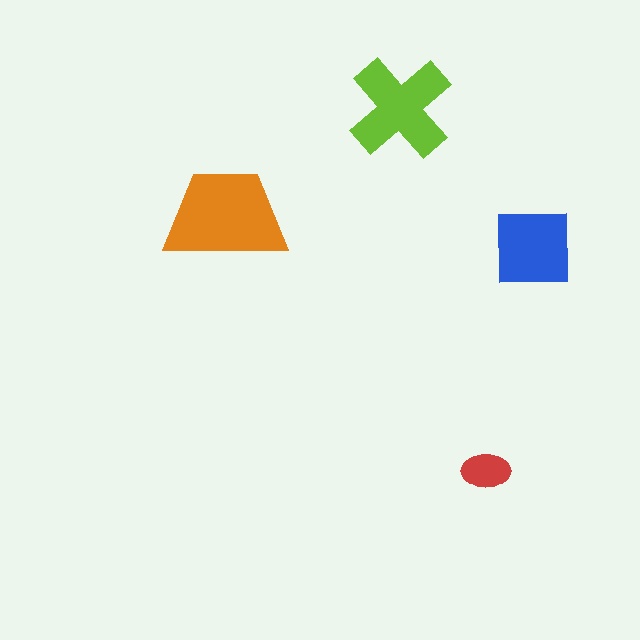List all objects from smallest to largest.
The red ellipse, the blue square, the lime cross, the orange trapezoid.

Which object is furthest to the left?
The orange trapezoid is leftmost.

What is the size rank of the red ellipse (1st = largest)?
4th.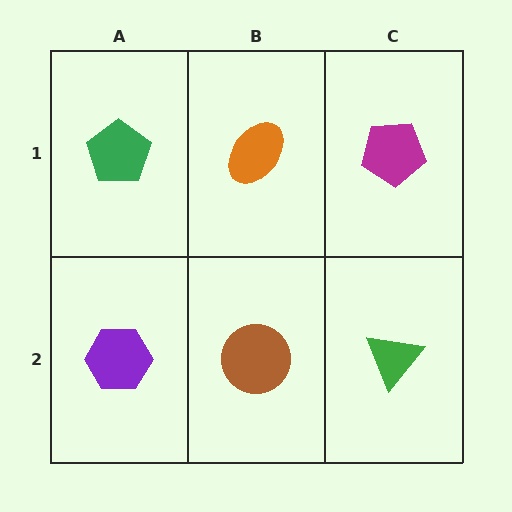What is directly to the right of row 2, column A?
A brown circle.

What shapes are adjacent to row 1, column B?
A brown circle (row 2, column B), a green pentagon (row 1, column A), a magenta pentagon (row 1, column C).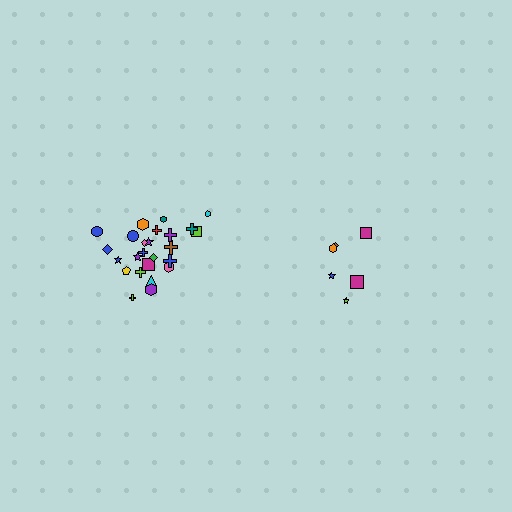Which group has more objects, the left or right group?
The left group.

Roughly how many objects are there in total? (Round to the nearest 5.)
Roughly 30 objects in total.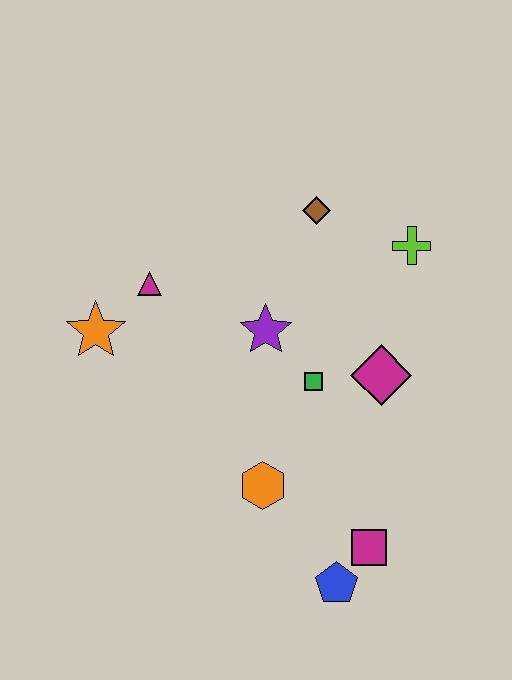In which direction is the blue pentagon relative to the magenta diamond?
The blue pentagon is below the magenta diamond.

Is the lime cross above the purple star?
Yes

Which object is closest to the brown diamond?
The lime cross is closest to the brown diamond.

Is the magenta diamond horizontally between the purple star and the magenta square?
No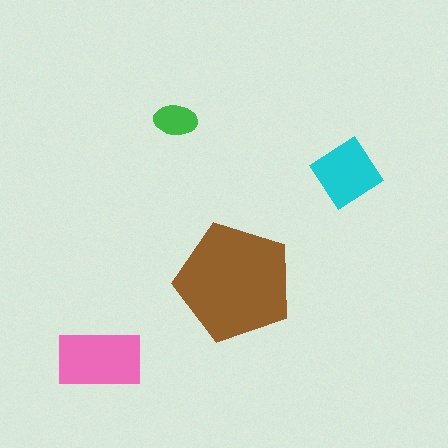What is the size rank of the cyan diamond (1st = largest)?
3rd.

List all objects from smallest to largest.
The green ellipse, the cyan diamond, the pink rectangle, the brown pentagon.